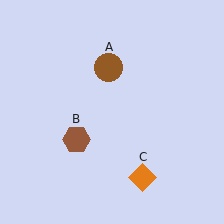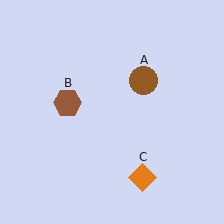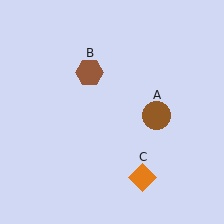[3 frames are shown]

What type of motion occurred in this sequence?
The brown circle (object A), brown hexagon (object B) rotated clockwise around the center of the scene.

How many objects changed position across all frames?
2 objects changed position: brown circle (object A), brown hexagon (object B).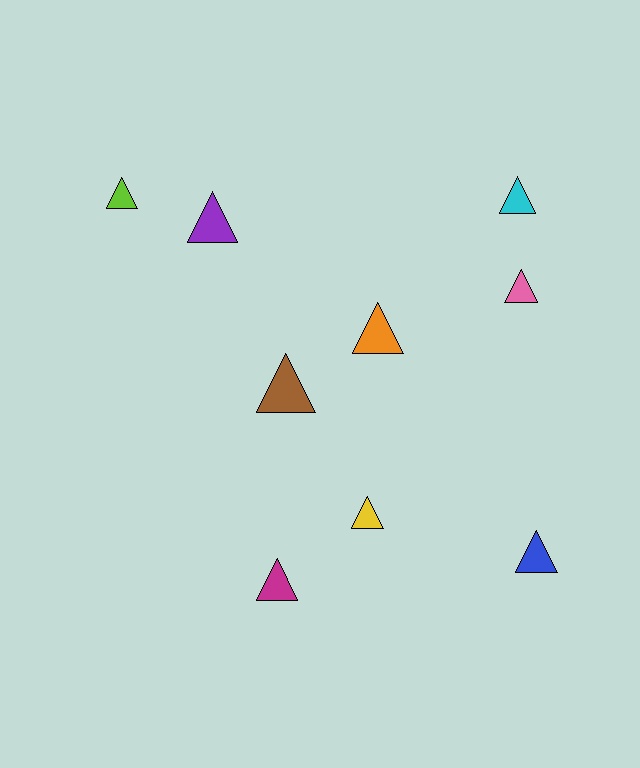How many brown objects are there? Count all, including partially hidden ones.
There is 1 brown object.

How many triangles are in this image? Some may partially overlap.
There are 9 triangles.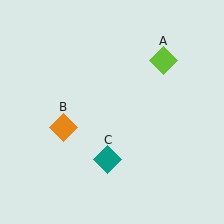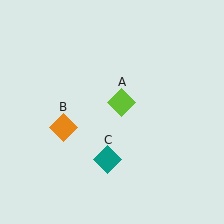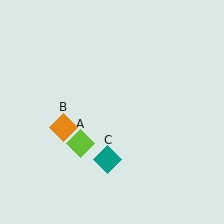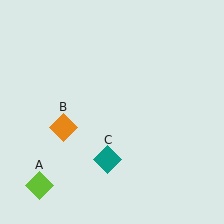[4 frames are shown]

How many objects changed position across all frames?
1 object changed position: lime diamond (object A).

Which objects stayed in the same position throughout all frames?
Orange diamond (object B) and teal diamond (object C) remained stationary.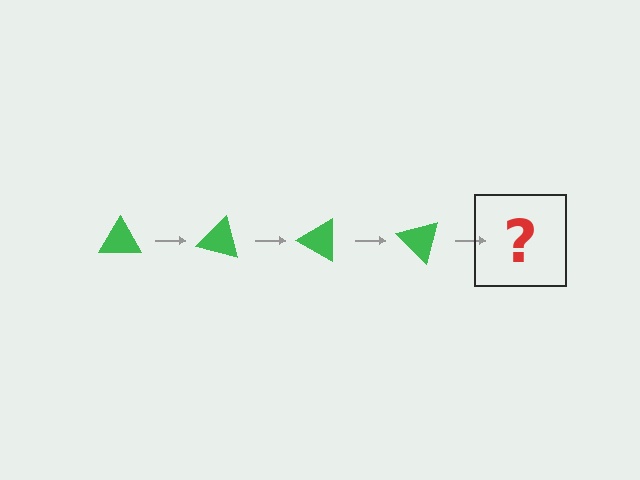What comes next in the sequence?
The next element should be a green triangle rotated 60 degrees.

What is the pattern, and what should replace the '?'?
The pattern is that the triangle rotates 15 degrees each step. The '?' should be a green triangle rotated 60 degrees.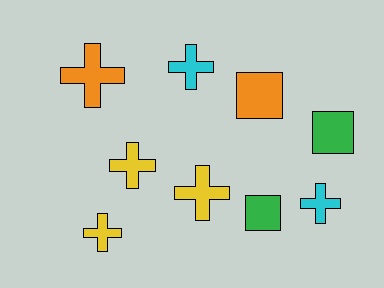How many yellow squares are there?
There are no yellow squares.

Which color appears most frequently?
Yellow, with 3 objects.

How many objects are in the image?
There are 9 objects.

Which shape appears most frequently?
Cross, with 6 objects.